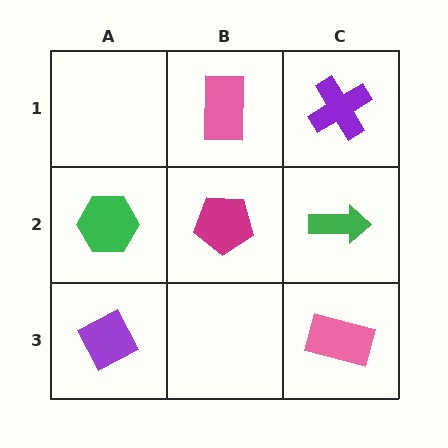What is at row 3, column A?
A purple diamond.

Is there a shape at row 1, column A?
No, that cell is empty.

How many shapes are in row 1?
2 shapes.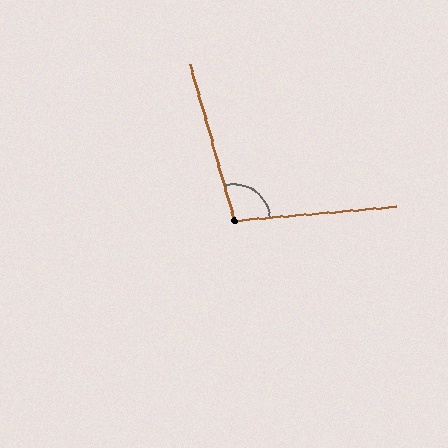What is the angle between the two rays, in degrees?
Approximately 101 degrees.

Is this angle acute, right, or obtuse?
It is obtuse.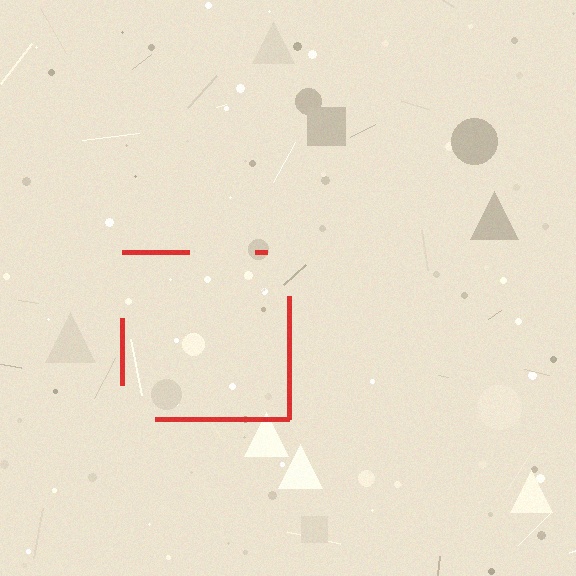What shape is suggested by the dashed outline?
The dashed outline suggests a square.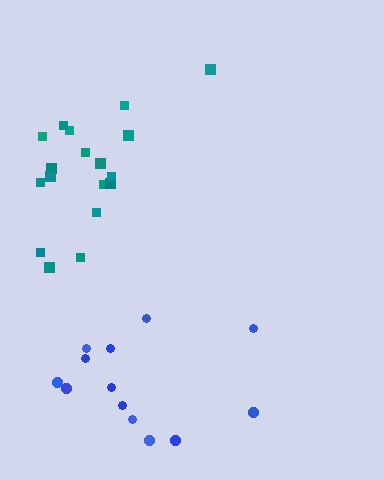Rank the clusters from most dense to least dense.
blue, teal.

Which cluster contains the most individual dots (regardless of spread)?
Teal (18).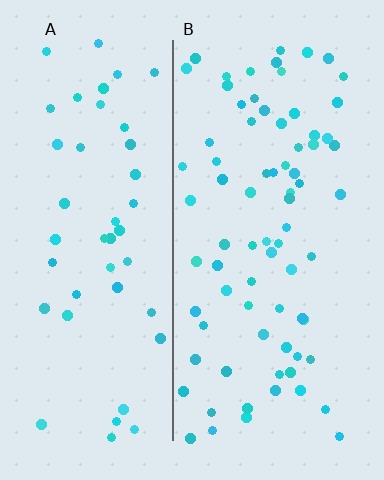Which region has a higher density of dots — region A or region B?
B (the right).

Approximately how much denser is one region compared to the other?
Approximately 1.7× — region B over region A.